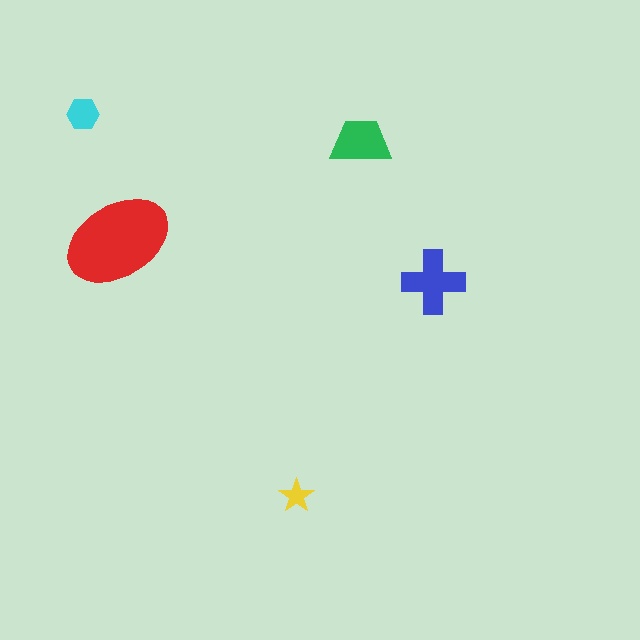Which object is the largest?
The red ellipse.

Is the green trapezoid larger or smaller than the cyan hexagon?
Larger.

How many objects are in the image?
There are 5 objects in the image.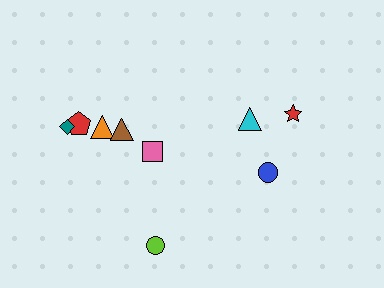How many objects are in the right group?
There are 3 objects.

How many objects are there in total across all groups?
There are 9 objects.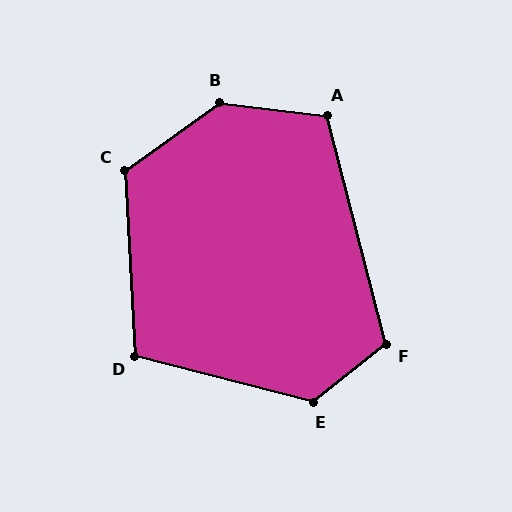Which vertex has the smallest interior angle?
D, at approximately 108 degrees.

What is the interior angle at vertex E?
Approximately 127 degrees (obtuse).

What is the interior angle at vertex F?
Approximately 114 degrees (obtuse).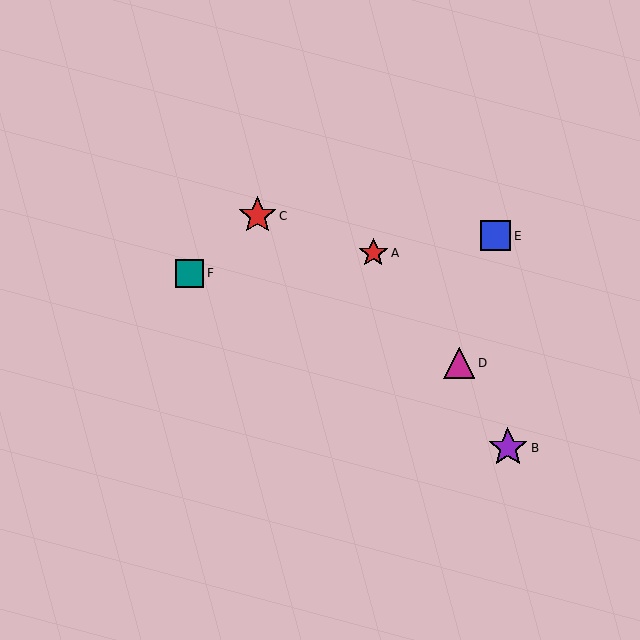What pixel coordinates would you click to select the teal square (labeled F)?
Click at (190, 273) to select the teal square F.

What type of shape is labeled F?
Shape F is a teal square.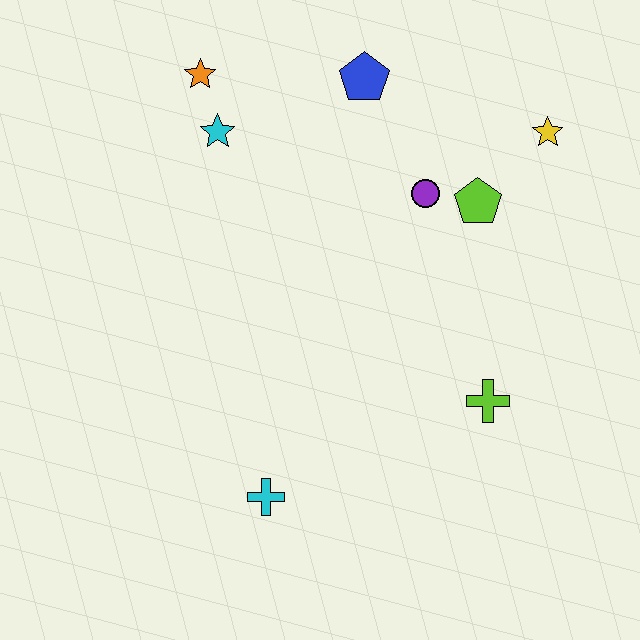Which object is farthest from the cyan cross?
The yellow star is farthest from the cyan cross.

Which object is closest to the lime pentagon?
The purple circle is closest to the lime pentagon.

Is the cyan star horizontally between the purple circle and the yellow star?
No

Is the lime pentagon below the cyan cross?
No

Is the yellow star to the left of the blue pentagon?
No